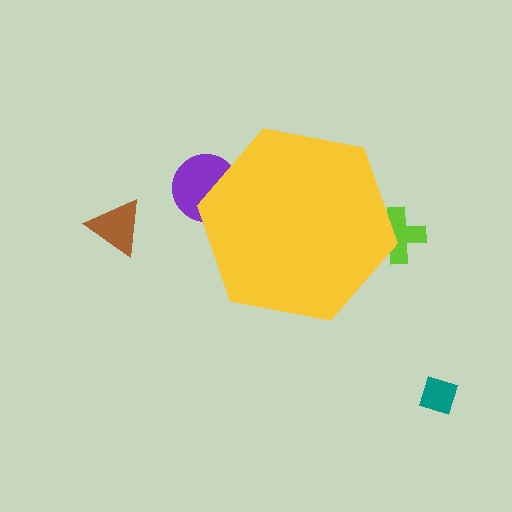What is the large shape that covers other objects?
A yellow hexagon.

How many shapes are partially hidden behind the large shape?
2 shapes are partially hidden.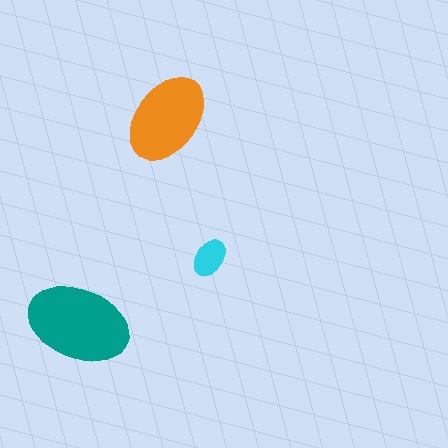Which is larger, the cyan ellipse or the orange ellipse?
The orange one.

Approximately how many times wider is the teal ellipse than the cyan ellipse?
About 2.5 times wider.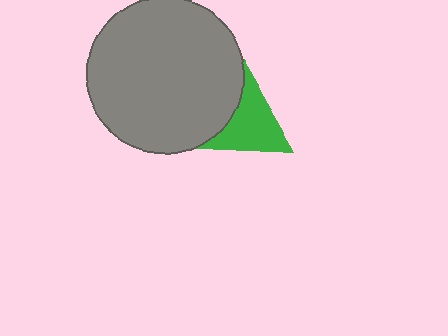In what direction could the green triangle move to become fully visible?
The green triangle could move right. That would shift it out from behind the gray circle entirely.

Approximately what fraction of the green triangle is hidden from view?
Roughly 33% of the green triangle is hidden behind the gray circle.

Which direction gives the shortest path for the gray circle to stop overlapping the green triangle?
Moving left gives the shortest separation.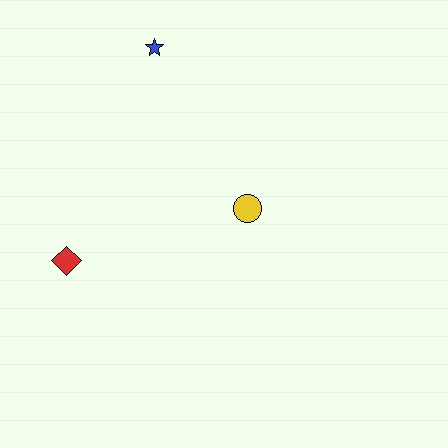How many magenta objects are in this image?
There are no magenta objects.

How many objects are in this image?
There are 3 objects.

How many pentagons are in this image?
There are no pentagons.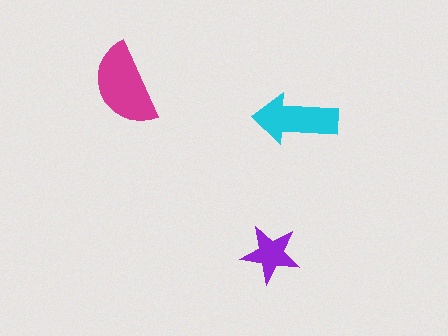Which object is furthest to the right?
The cyan arrow is rightmost.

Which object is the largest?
The magenta semicircle.